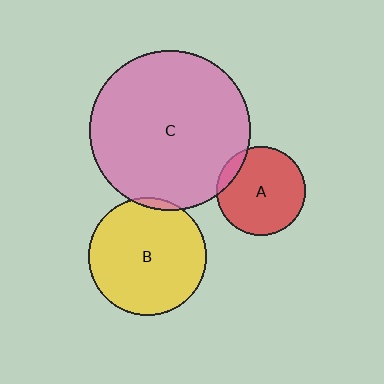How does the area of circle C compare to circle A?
Approximately 3.2 times.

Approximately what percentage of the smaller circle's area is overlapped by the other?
Approximately 5%.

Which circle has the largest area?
Circle C (pink).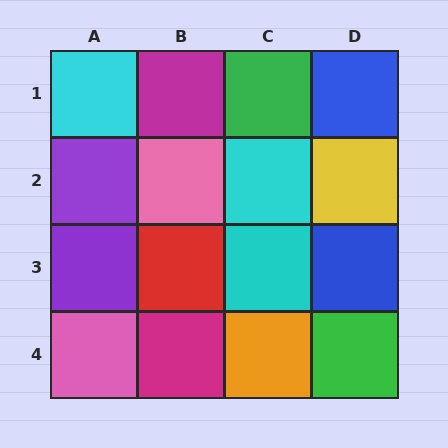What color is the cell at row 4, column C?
Orange.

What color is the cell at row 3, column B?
Red.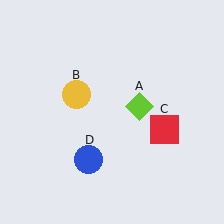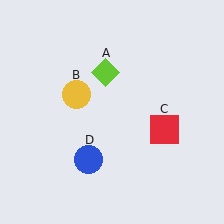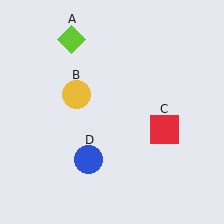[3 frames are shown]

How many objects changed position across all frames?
1 object changed position: lime diamond (object A).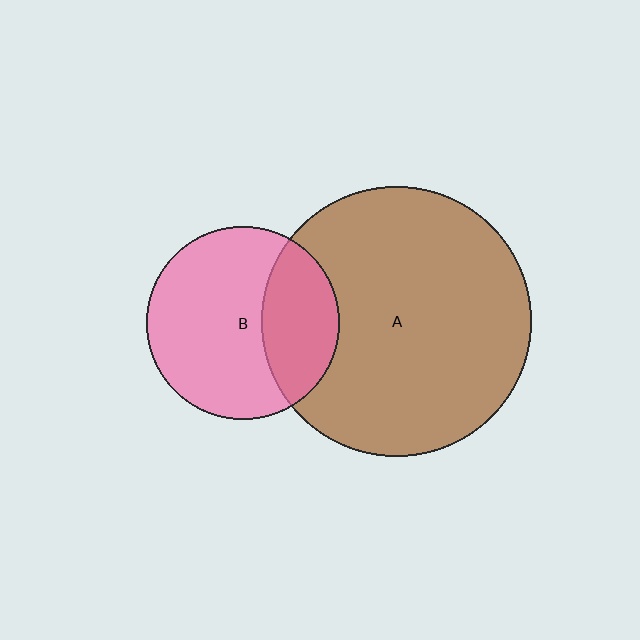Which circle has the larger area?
Circle A (brown).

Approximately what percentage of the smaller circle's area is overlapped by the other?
Approximately 30%.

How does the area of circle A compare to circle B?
Approximately 1.9 times.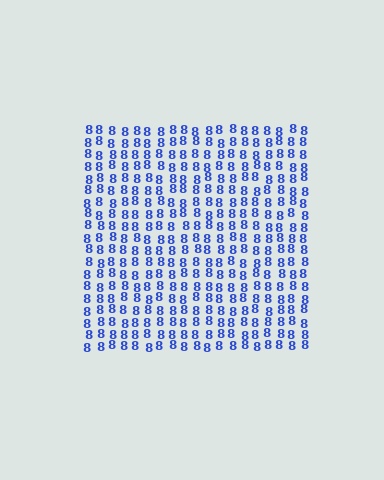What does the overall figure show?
The overall figure shows a square.